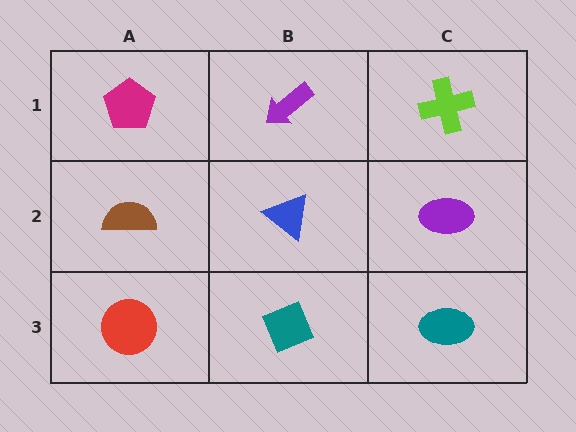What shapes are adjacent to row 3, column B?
A blue triangle (row 2, column B), a red circle (row 3, column A), a teal ellipse (row 3, column C).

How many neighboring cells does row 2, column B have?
4.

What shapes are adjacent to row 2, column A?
A magenta pentagon (row 1, column A), a red circle (row 3, column A), a blue triangle (row 2, column B).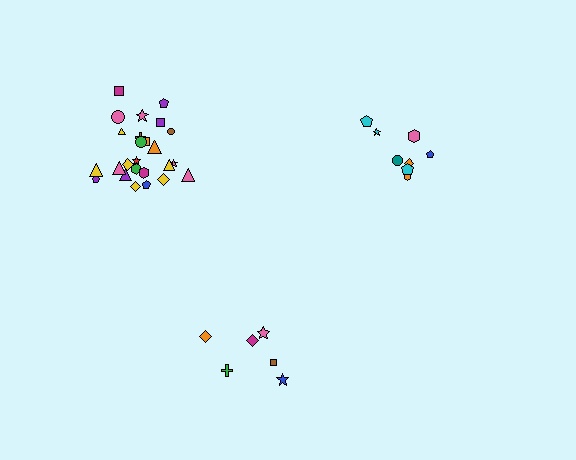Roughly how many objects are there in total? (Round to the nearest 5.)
Roughly 40 objects in total.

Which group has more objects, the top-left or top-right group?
The top-left group.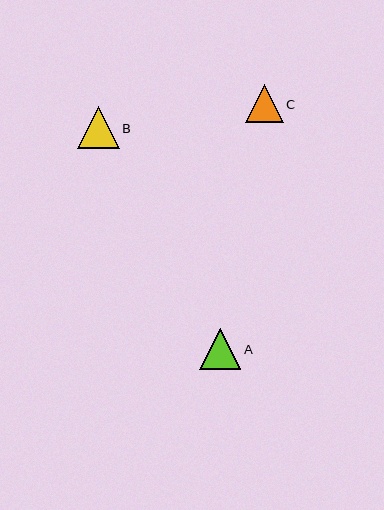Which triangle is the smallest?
Triangle C is the smallest with a size of approximately 38 pixels.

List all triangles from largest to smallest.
From largest to smallest: B, A, C.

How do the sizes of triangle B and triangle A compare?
Triangle B and triangle A are approximately the same size.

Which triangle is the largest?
Triangle B is the largest with a size of approximately 42 pixels.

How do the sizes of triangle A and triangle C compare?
Triangle A and triangle C are approximately the same size.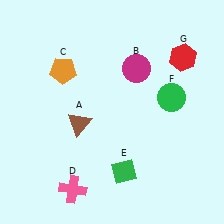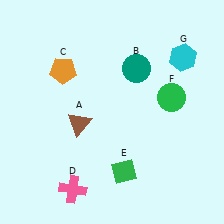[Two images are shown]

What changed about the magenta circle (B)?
In Image 1, B is magenta. In Image 2, it changed to teal.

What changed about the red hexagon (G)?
In Image 1, G is red. In Image 2, it changed to cyan.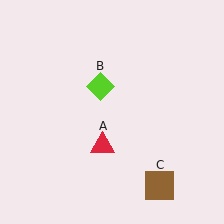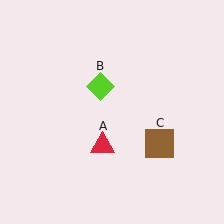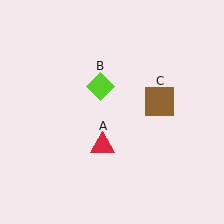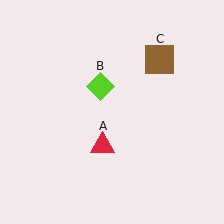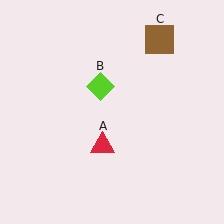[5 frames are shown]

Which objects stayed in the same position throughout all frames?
Red triangle (object A) and lime diamond (object B) remained stationary.